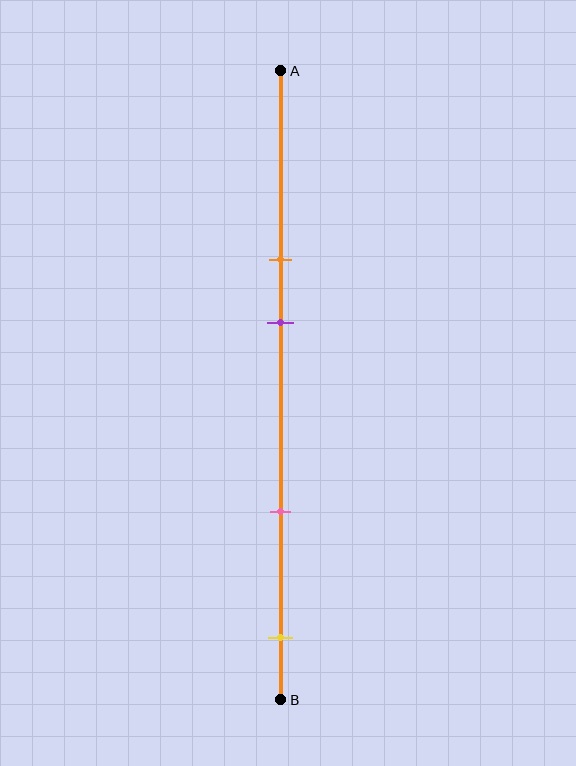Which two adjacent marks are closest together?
The orange and purple marks are the closest adjacent pair.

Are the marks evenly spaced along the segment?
No, the marks are not evenly spaced.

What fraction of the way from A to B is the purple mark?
The purple mark is approximately 40% (0.4) of the way from A to B.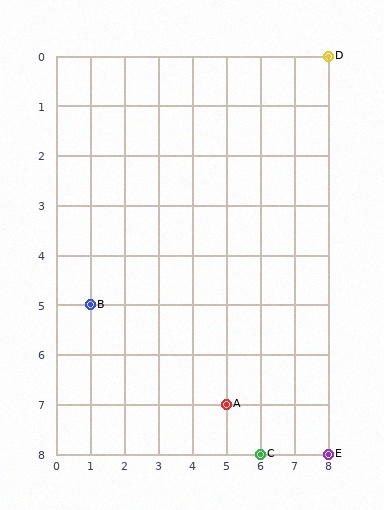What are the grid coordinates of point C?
Point C is at grid coordinates (6, 8).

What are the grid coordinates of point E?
Point E is at grid coordinates (8, 8).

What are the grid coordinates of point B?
Point B is at grid coordinates (1, 5).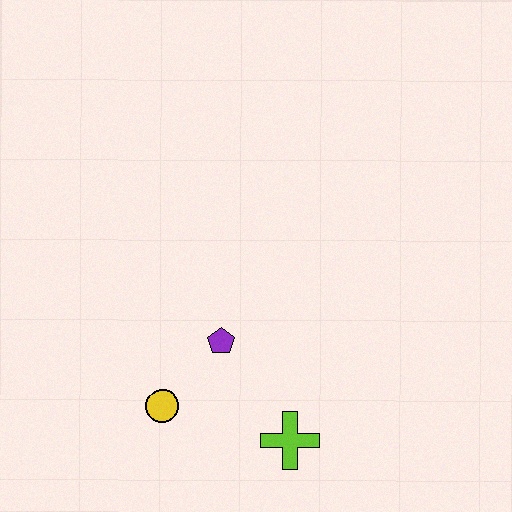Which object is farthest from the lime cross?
The yellow circle is farthest from the lime cross.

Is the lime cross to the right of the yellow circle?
Yes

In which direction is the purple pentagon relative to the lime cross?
The purple pentagon is above the lime cross.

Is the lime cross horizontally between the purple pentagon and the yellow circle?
No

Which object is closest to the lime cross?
The purple pentagon is closest to the lime cross.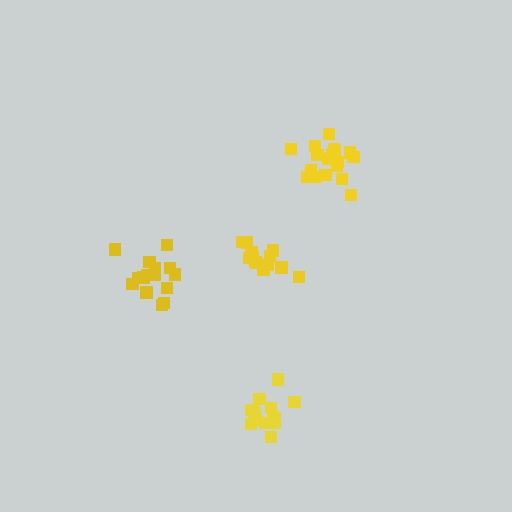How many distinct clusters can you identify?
There are 4 distinct clusters.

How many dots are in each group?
Group 1: 16 dots, Group 2: 18 dots, Group 3: 14 dots, Group 4: 14 dots (62 total).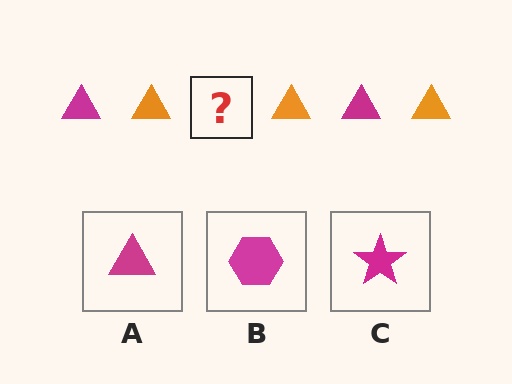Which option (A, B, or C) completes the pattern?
A.